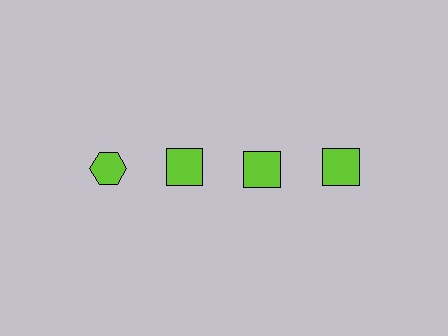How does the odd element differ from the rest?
It has a different shape: hexagon instead of square.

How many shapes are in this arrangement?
There are 4 shapes arranged in a grid pattern.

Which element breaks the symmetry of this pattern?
The lime hexagon in the top row, leftmost column breaks the symmetry. All other shapes are lime squares.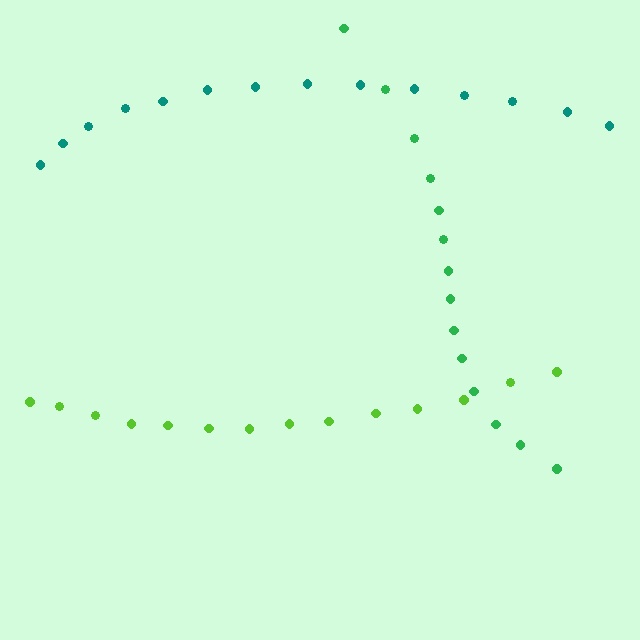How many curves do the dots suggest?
There are 3 distinct paths.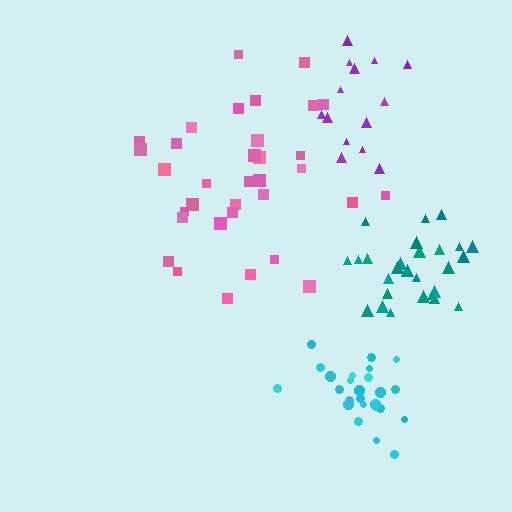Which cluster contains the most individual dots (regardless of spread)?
Pink (34).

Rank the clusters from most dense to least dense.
cyan, teal, pink, purple.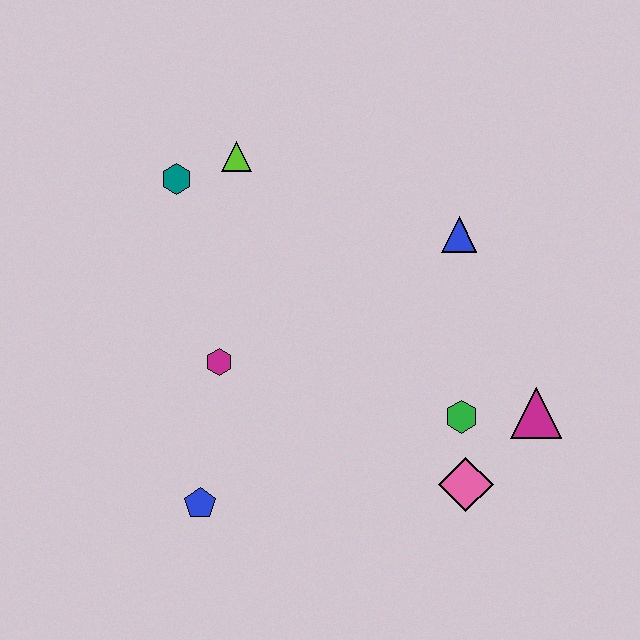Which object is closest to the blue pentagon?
The magenta hexagon is closest to the blue pentagon.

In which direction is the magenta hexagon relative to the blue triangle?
The magenta hexagon is to the left of the blue triangle.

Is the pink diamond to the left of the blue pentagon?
No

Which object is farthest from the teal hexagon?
The magenta triangle is farthest from the teal hexagon.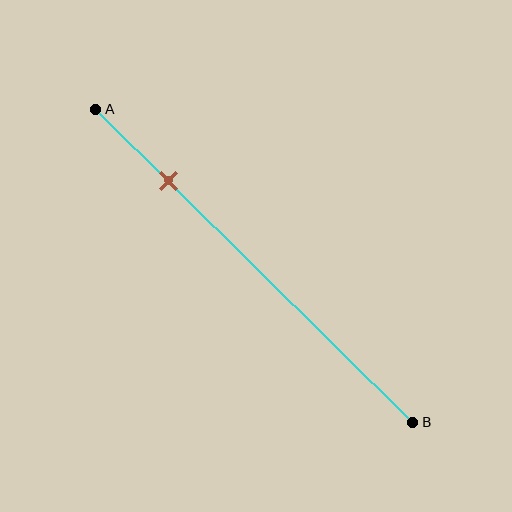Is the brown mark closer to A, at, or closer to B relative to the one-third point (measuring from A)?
The brown mark is closer to point A than the one-third point of segment AB.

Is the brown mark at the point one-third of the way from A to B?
No, the mark is at about 25% from A, not at the 33% one-third point.